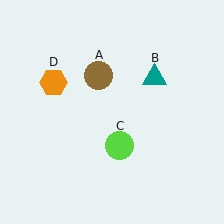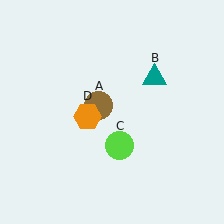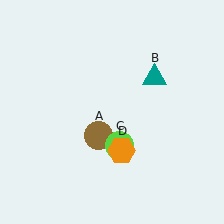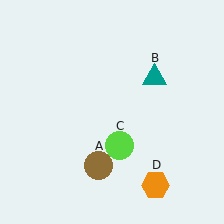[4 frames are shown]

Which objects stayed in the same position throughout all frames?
Teal triangle (object B) and lime circle (object C) remained stationary.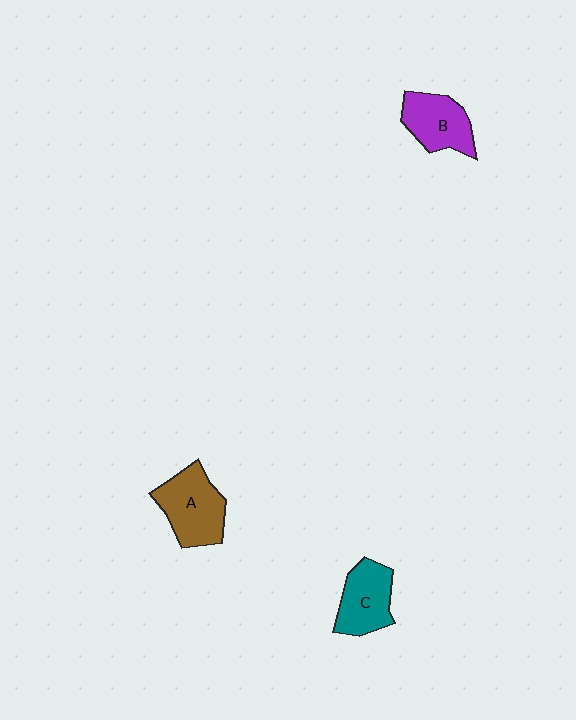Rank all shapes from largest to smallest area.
From largest to smallest: A (brown), B (purple), C (teal).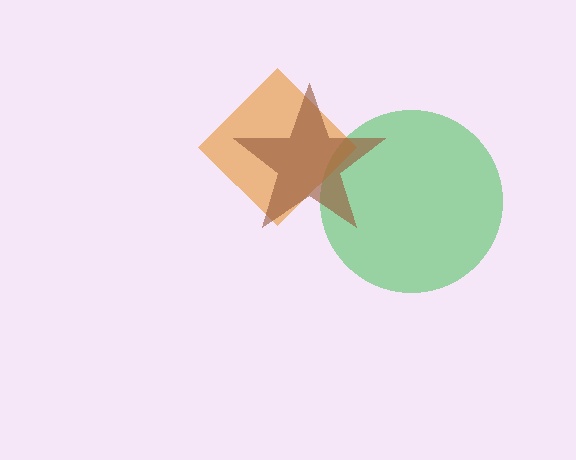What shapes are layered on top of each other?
The layered shapes are: a green circle, an orange diamond, a brown star.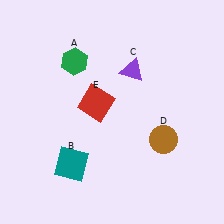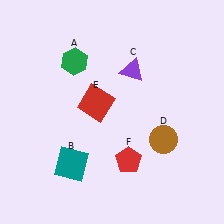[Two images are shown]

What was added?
A red pentagon (F) was added in Image 2.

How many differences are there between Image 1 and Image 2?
There is 1 difference between the two images.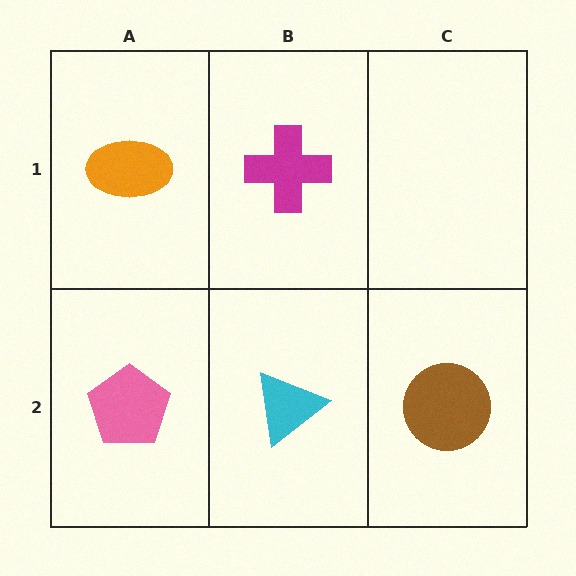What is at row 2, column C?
A brown circle.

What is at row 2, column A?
A pink pentagon.